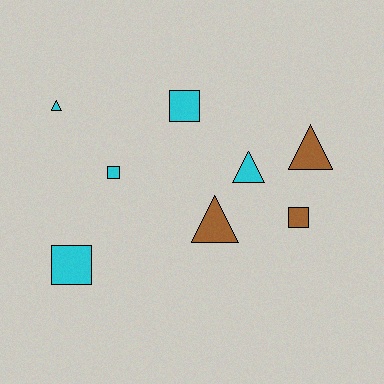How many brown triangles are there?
There are 2 brown triangles.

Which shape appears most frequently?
Triangle, with 4 objects.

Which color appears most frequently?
Cyan, with 5 objects.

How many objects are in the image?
There are 8 objects.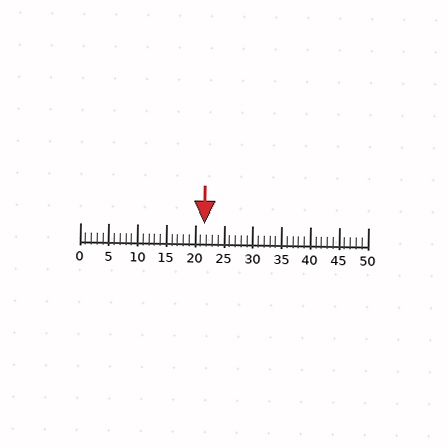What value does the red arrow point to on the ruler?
The red arrow points to approximately 22.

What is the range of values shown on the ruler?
The ruler shows values from 0 to 50.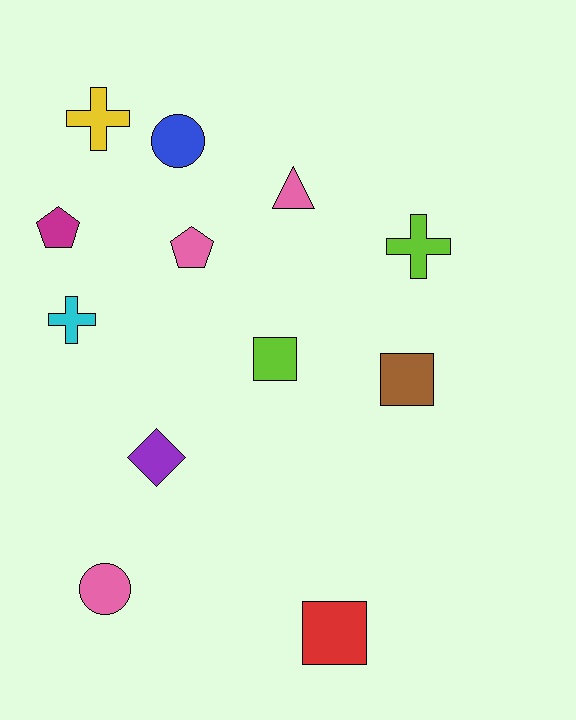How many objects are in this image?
There are 12 objects.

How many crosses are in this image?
There are 3 crosses.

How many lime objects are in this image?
There are 2 lime objects.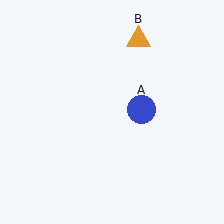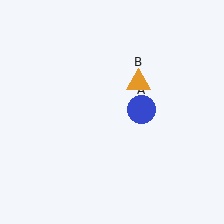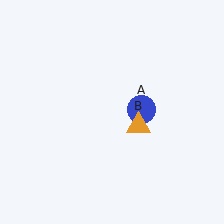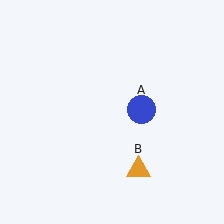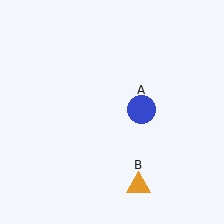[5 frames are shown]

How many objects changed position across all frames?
1 object changed position: orange triangle (object B).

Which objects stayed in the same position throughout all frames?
Blue circle (object A) remained stationary.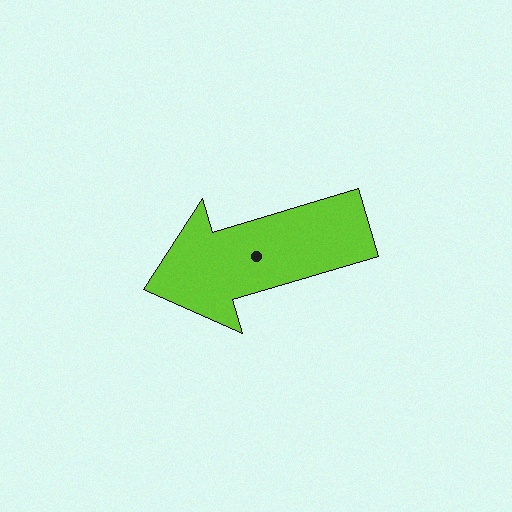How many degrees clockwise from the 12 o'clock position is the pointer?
Approximately 253 degrees.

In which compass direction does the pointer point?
West.